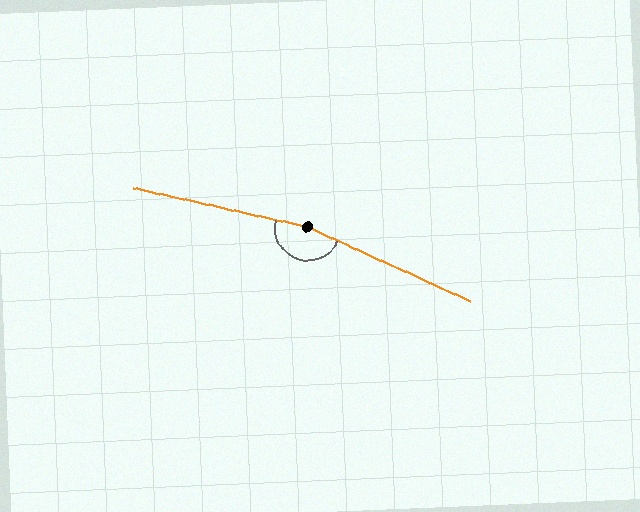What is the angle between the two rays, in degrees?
Approximately 168 degrees.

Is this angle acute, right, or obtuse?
It is obtuse.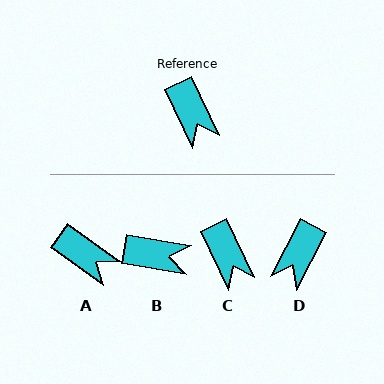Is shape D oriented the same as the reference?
No, it is off by about 53 degrees.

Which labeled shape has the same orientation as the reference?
C.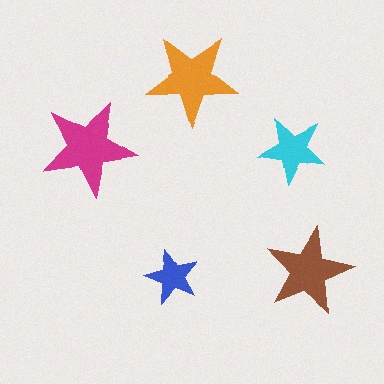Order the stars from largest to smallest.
the magenta one, the orange one, the brown one, the cyan one, the blue one.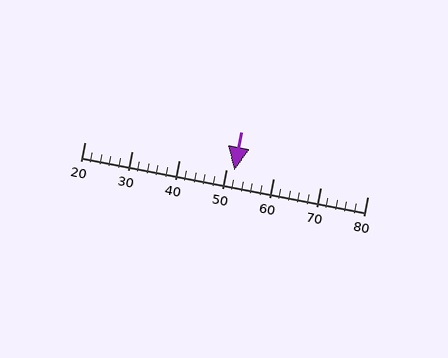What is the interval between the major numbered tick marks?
The major tick marks are spaced 10 units apart.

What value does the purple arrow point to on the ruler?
The purple arrow points to approximately 52.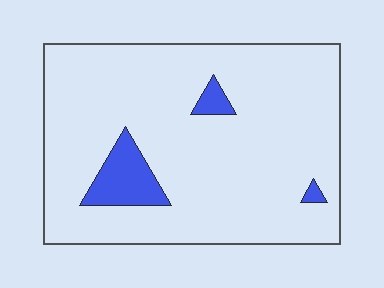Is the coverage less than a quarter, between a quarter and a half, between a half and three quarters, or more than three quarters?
Less than a quarter.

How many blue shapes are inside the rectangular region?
3.